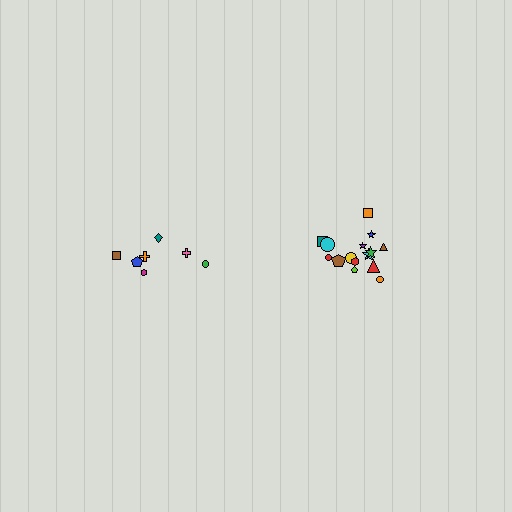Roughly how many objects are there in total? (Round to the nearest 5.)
Roughly 20 objects in total.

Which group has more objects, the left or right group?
The right group.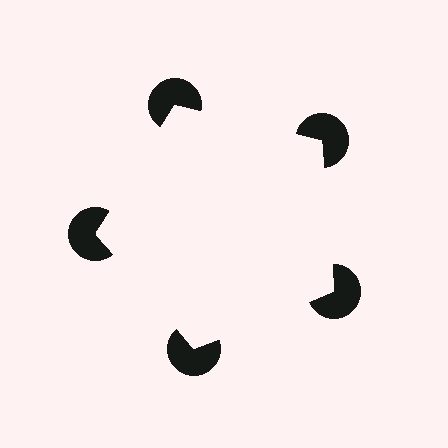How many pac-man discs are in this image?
There are 5 — one at each vertex of the illusory pentagon.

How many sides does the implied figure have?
5 sides.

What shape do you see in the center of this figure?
An illusory pentagon — its edges are inferred from the aligned wedge cuts in the pac-man discs, not physically drawn.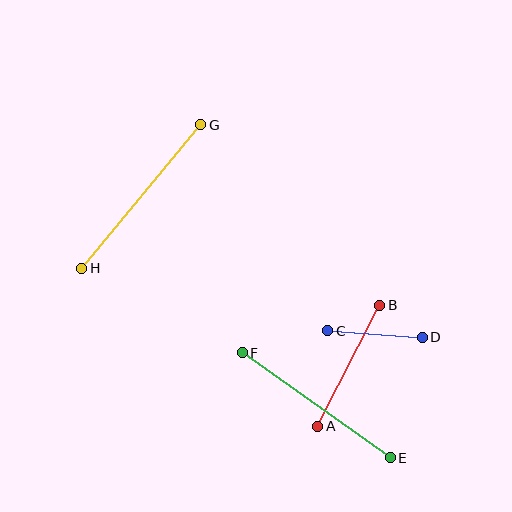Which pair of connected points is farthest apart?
Points G and H are farthest apart.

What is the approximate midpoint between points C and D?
The midpoint is at approximately (375, 334) pixels.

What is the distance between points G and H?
The distance is approximately 187 pixels.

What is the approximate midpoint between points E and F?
The midpoint is at approximately (316, 405) pixels.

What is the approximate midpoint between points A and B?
The midpoint is at approximately (349, 366) pixels.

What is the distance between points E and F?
The distance is approximately 182 pixels.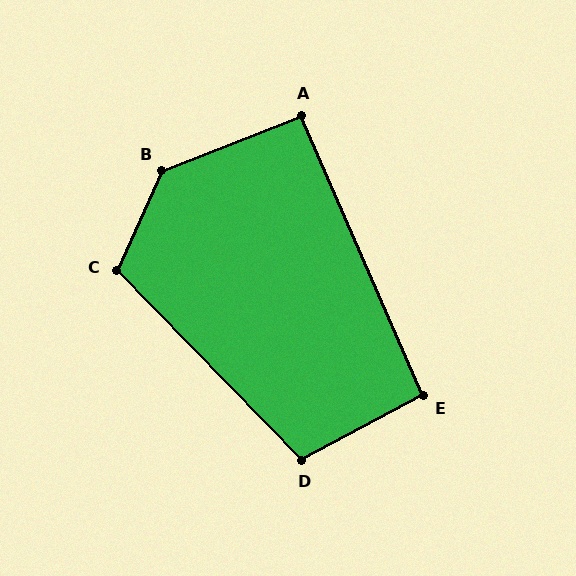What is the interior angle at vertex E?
Approximately 95 degrees (approximately right).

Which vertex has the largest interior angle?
B, at approximately 136 degrees.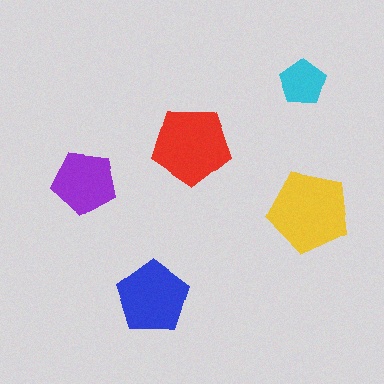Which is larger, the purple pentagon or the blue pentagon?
The blue one.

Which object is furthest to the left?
The purple pentagon is leftmost.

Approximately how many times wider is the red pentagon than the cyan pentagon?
About 1.5 times wider.